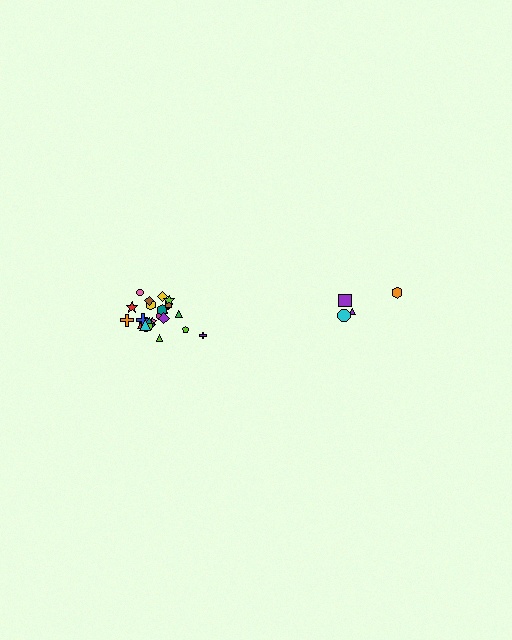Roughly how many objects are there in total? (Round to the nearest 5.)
Roughly 30 objects in total.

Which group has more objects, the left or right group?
The left group.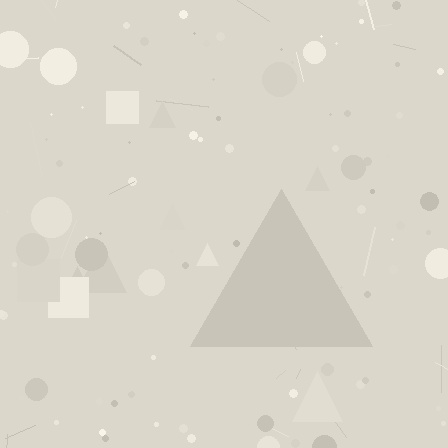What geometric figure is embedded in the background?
A triangle is embedded in the background.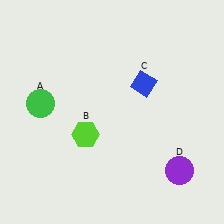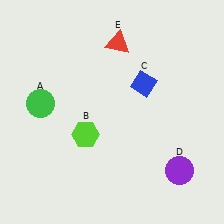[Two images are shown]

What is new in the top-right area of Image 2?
A red triangle (E) was added in the top-right area of Image 2.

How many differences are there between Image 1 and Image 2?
There is 1 difference between the two images.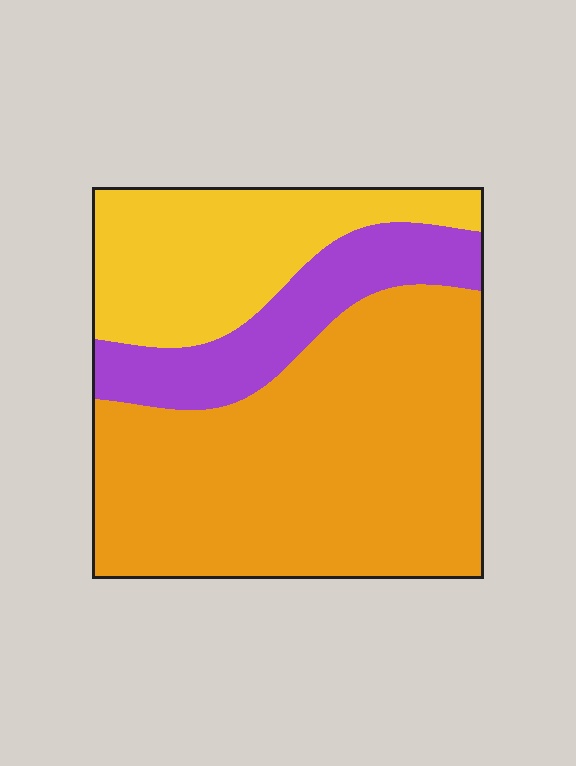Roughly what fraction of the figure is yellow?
Yellow takes up about one quarter (1/4) of the figure.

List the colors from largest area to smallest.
From largest to smallest: orange, yellow, purple.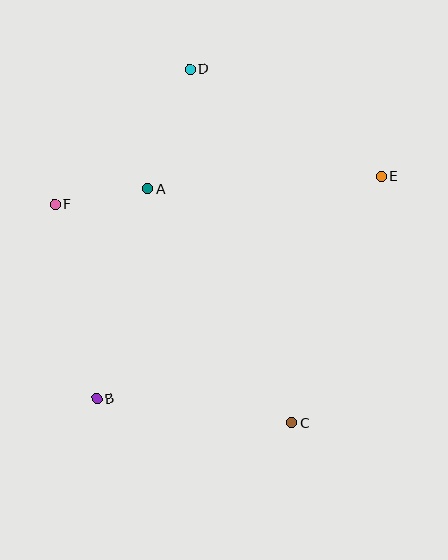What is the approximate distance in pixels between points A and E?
The distance between A and E is approximately 233 pixels.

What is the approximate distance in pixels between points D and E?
The distance between D and E is approximately 219 pixels.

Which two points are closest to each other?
Points A and F are closest to each other.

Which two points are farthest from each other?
Points C and D are farthest from each other.